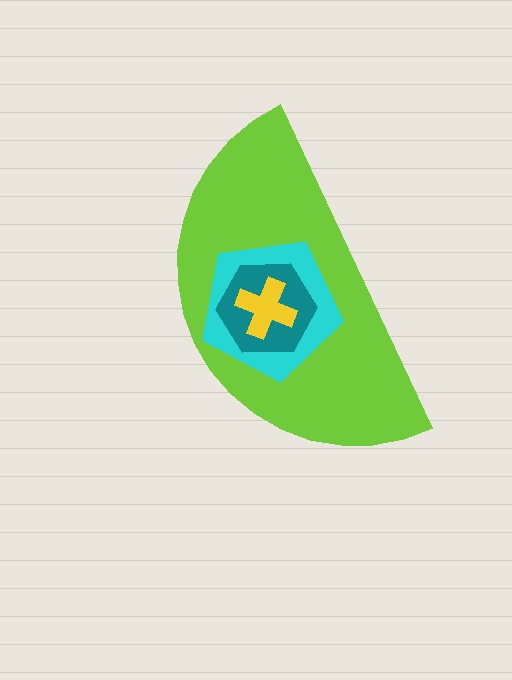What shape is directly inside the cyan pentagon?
The teal hexagon.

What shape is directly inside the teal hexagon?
The yellow cross.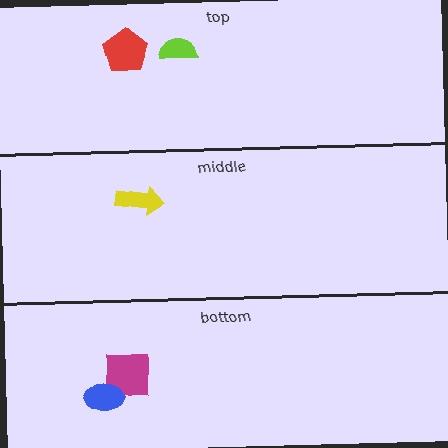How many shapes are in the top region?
2.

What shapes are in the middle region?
The yellow arrow.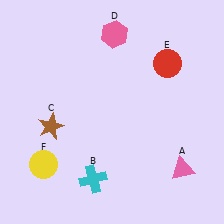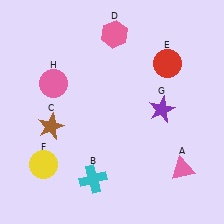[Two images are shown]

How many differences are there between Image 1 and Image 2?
There are 2 differences between the two images.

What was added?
A purple star (G), a pink circle (H) were added in Image 2.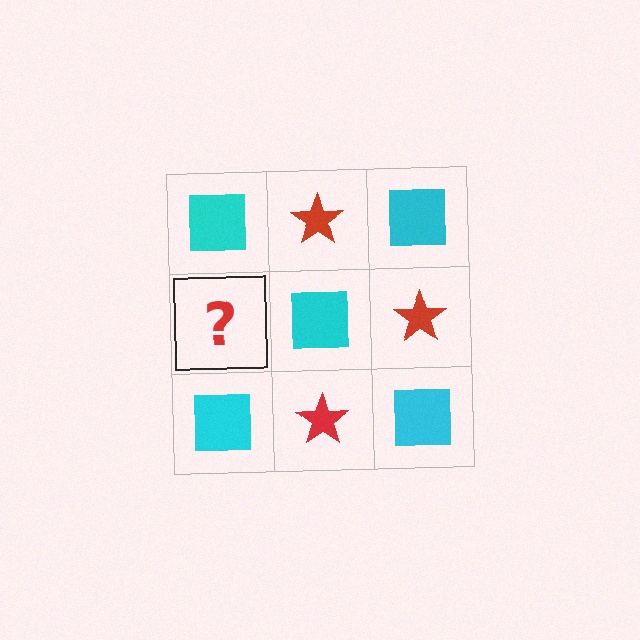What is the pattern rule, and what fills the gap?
The rule is that it alternates cyan square and red star in a checkerboard pattern. The gap should be filled with a red star.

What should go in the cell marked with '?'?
The missing cell should contain a red star.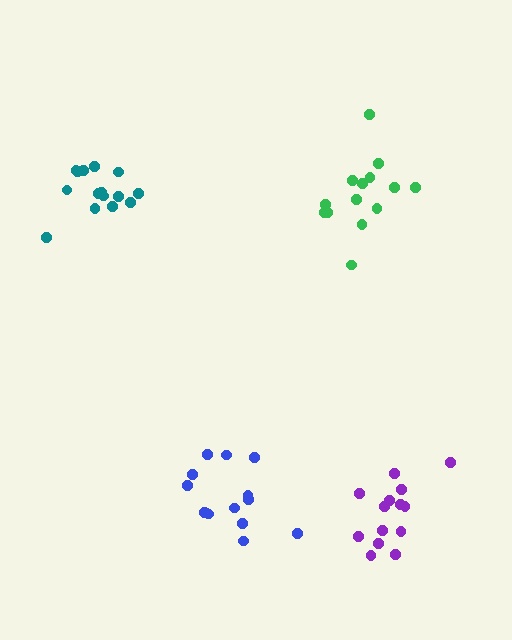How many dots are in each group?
Group 1: 14 dots, Group 2: 14 dots, Group 3: 15 dots, Group 4: 14 dots (57 total).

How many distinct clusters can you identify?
There are 4 distinct clusters.